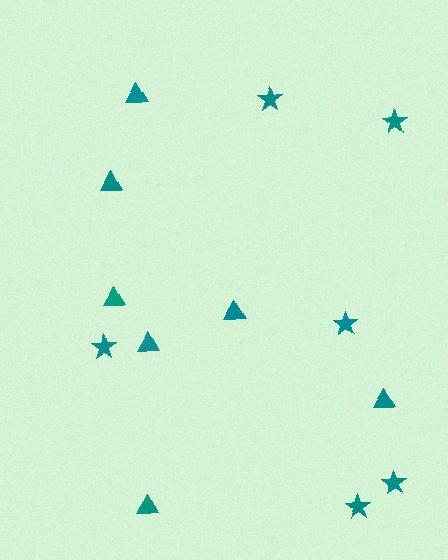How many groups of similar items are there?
There are 2 groups: one group of triangles (7) and one group of stars (6).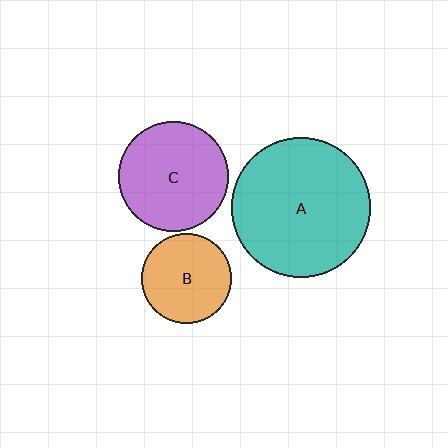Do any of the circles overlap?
No, none of the circles overlap.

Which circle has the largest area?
Circle A (teal).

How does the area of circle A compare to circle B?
Approximately 2.4 times.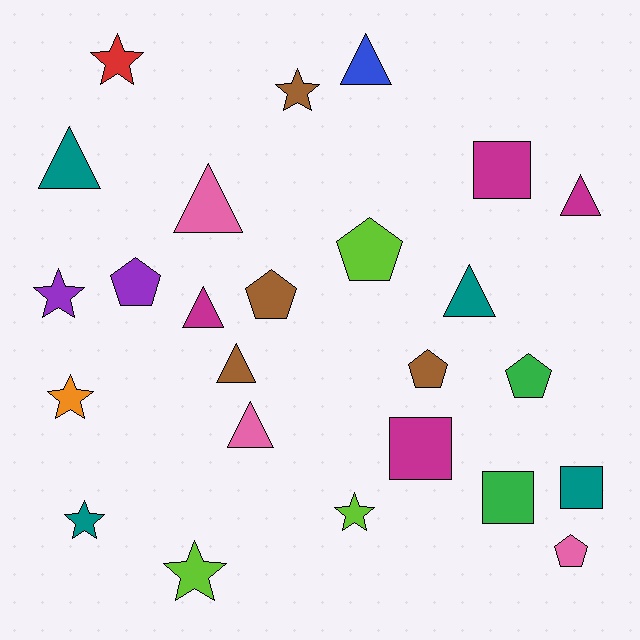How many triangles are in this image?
There are 8 triangles.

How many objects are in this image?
There are 25 objects.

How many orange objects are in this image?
There is 1 orange object.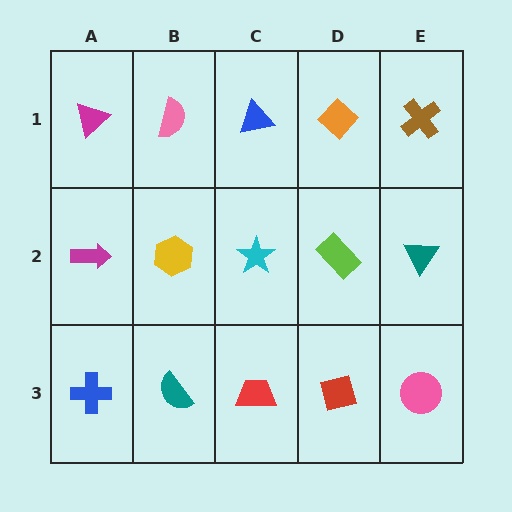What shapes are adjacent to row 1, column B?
A yellow hexagon (row 2, column B), a magenta triangle (row 1, column A), a blue triangle (row 1, column C).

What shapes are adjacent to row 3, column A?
A magenta arrow (row 2, column A), a teal semicircle (row 3, column B).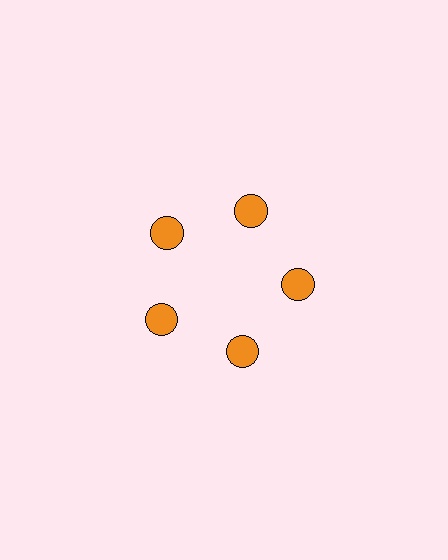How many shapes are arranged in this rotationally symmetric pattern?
There are 5 shapes, arranged in 5 groups of 1.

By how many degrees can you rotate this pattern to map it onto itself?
The pattern maps onto itself every 72 degrees of rotation.